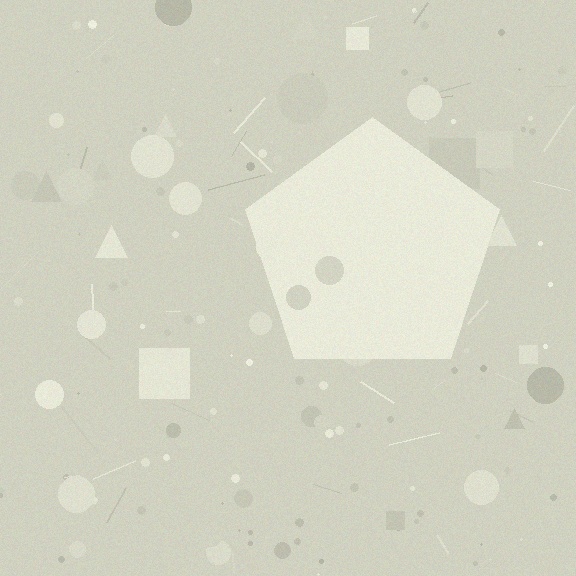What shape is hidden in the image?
A pentagon is hidden in the image.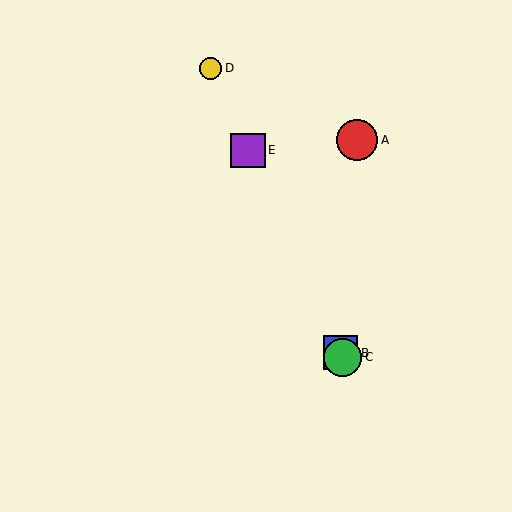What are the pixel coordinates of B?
Object B is at (341, 353).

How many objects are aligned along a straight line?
4 objects (B, C, D, E) are aligned along a straight line.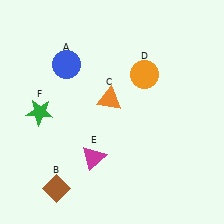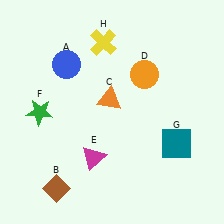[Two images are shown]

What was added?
A teal square (G), a yellow cross (H) were added in Image 2.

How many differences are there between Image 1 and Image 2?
There are 2 differences between the two images.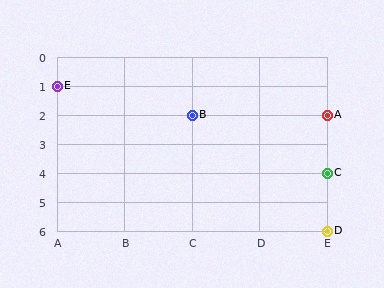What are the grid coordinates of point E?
Point E is at grid coordinates (A, 1).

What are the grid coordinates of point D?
Point D is at grid coordinates (E, 6).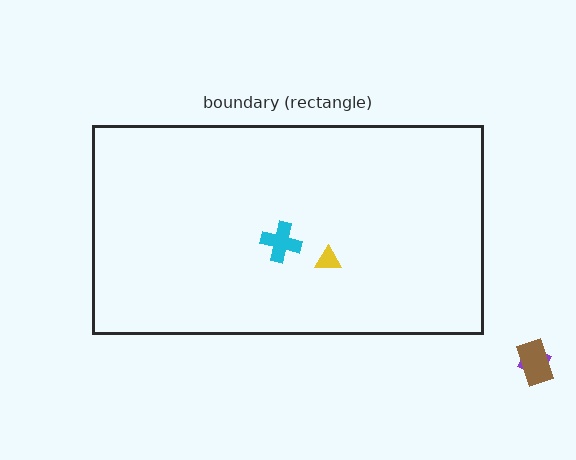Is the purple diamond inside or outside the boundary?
Outside.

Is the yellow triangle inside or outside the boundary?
Inside.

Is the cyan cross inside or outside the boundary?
Inside.